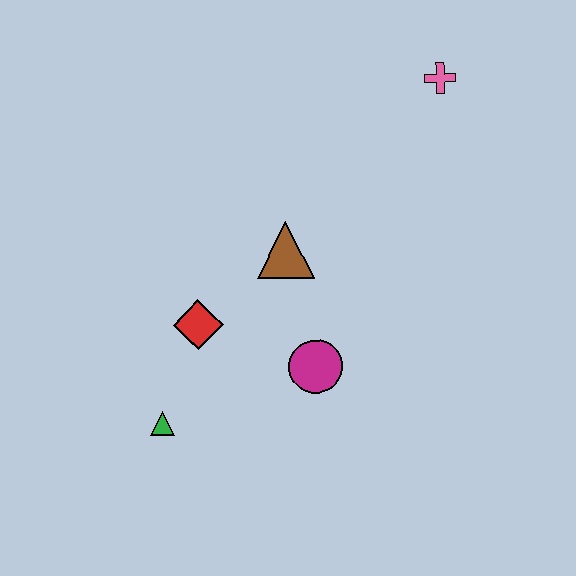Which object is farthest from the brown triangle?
The pink cross is farthest from the brown triangle.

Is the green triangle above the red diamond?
No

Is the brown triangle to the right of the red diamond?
Yes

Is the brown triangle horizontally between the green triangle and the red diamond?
No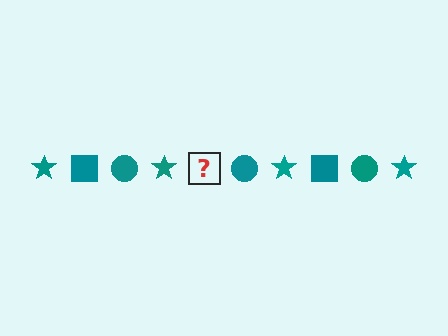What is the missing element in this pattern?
The missing element is a teal square.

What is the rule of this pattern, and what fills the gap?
The rule is that the pattern cycles through star, square, circle shapes in teal. The gap should be filled with a teal square.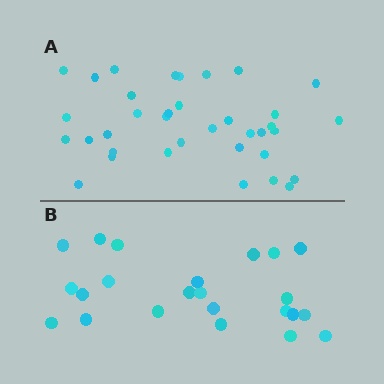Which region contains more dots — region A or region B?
Region A (the top region) has more dots.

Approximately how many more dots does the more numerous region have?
Region A has approximately 15 more dots than region B.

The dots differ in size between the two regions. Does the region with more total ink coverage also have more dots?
No. Region B has more total ink coverage because its dots are larger, but region A actually contains more individual dots. Total area can be misleading — the number of items is what matters here.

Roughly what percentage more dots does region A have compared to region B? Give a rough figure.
About 55% more.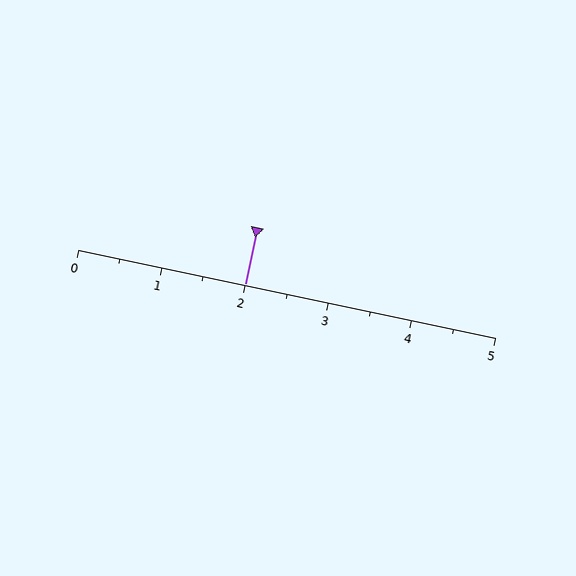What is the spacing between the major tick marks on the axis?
The major ticks are spaced 1 apart.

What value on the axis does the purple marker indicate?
The marker indicates approximately 2.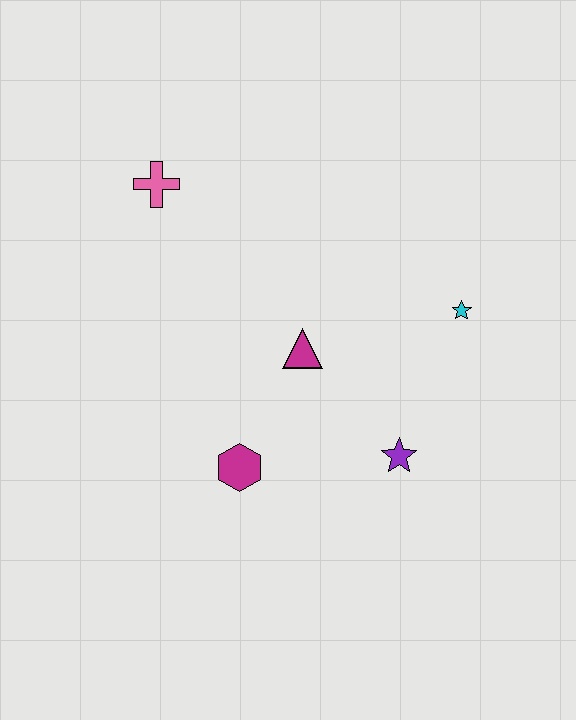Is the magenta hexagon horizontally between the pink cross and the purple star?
Yes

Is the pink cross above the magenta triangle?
Yes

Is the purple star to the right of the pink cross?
Yes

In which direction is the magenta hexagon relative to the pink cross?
The magenta hexagon is below the pink cross.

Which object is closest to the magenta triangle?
The magenta hexagon is closest to the magenta triangle.